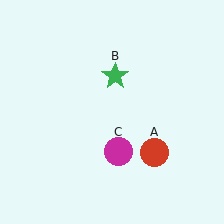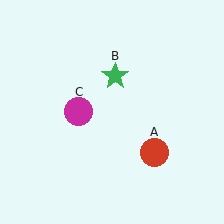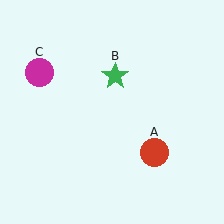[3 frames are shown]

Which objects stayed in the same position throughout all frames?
Red circle (object A) and green star (object B) remained stationary.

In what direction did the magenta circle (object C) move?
The magenta circle (object C) moved up and to the left.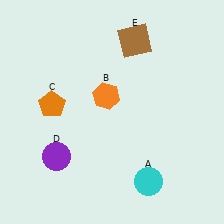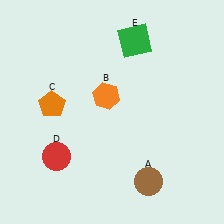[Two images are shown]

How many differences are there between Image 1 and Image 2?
There are 3 differences between the two images.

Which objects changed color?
A changed from cyan to brown. D changed from purple to red. E changed from brown to green.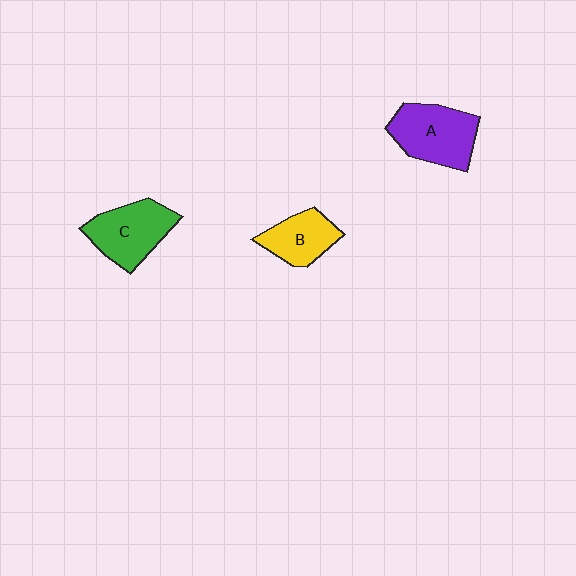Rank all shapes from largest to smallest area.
From largest to smallest: A (purple), C (green), B (yellow).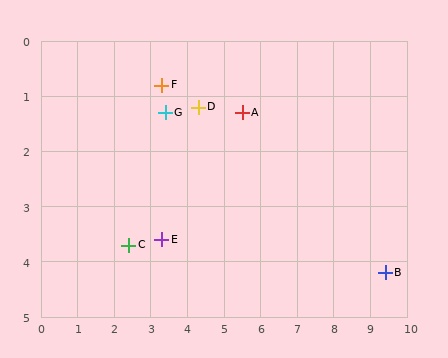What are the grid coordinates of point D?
Point D is at approximately (4.3, 1.2).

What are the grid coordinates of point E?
Point E is at approximately (3.3, 3.6).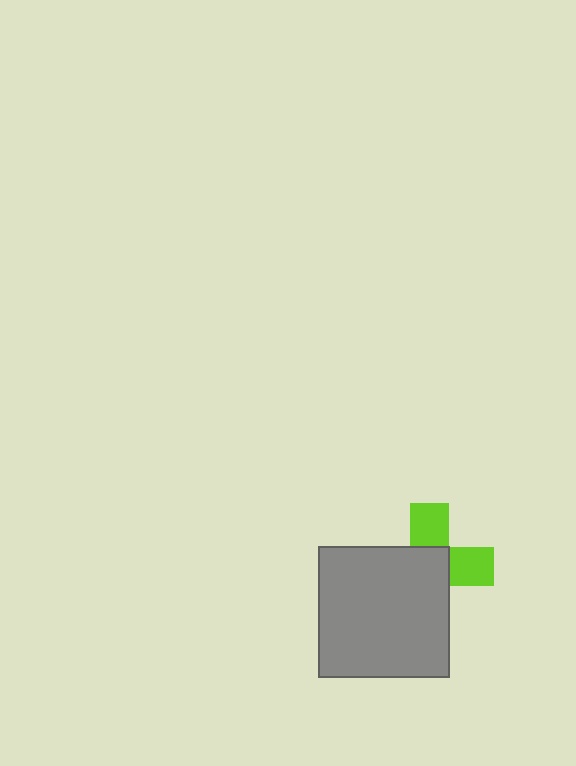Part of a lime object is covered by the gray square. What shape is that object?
It is a cross.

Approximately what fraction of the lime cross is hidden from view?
Roughly 60% of the lime cross is hidden behind the gray square.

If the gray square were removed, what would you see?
You would see the complete lime cross.